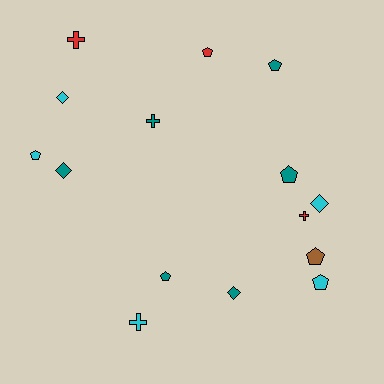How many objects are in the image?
There are 15 objects.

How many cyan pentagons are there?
There are 2 cyan pentagons.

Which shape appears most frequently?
Pentagon, with 7 objects.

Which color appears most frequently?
Teal, with 6 objects.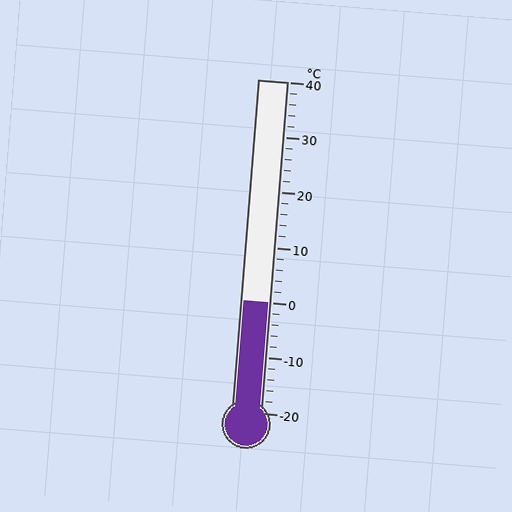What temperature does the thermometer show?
The thermometer shows approximately 0°C.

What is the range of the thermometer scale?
The thermometer scale ranges from -20°C to 40°C.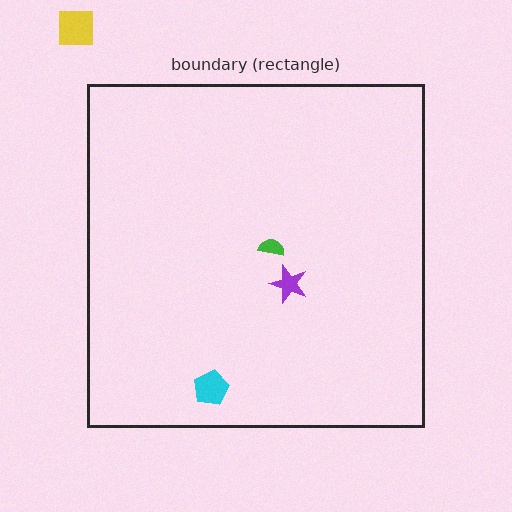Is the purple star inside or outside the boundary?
Inside.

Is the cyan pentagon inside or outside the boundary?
Inside.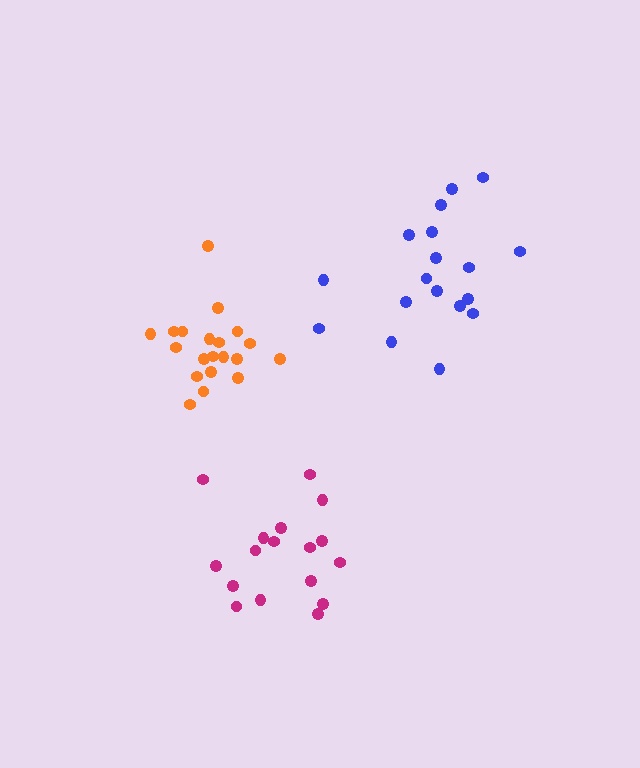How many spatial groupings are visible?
There are 3 spatial groupings.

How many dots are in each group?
Group 1: 17 dots, Group 2: 20 dots, Group 3: 18 dots (55 total).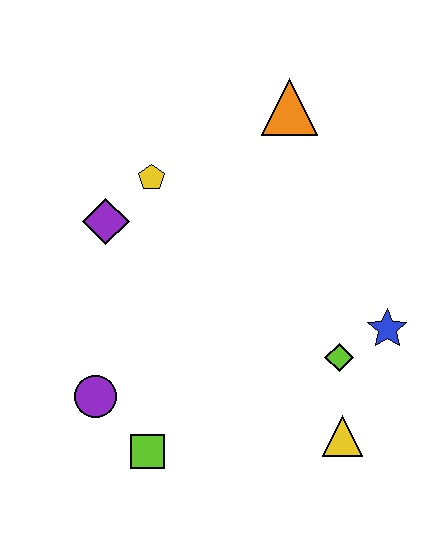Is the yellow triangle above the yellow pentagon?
No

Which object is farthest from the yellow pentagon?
The yellow triangle is farthest from the yellow pentagon.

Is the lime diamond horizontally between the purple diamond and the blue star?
Yes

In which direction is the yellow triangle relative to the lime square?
The yellow triangle is to the right of the lime square.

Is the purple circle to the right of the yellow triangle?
No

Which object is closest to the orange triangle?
The yellow pentagon is closest to the orange triangle.